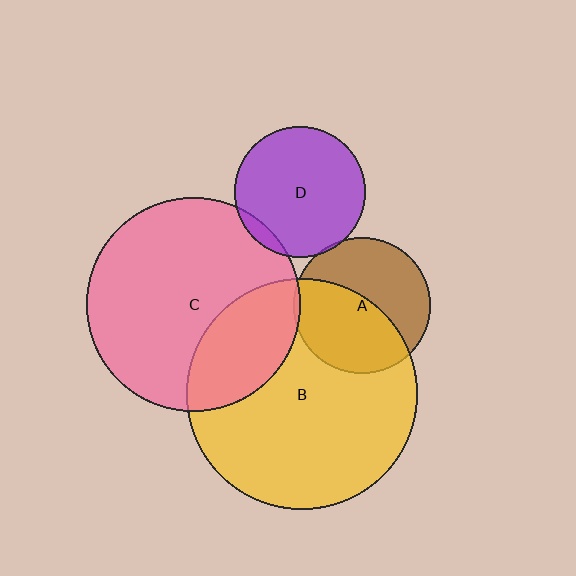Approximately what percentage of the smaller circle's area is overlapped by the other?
Approximately 25%.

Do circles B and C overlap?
Yes.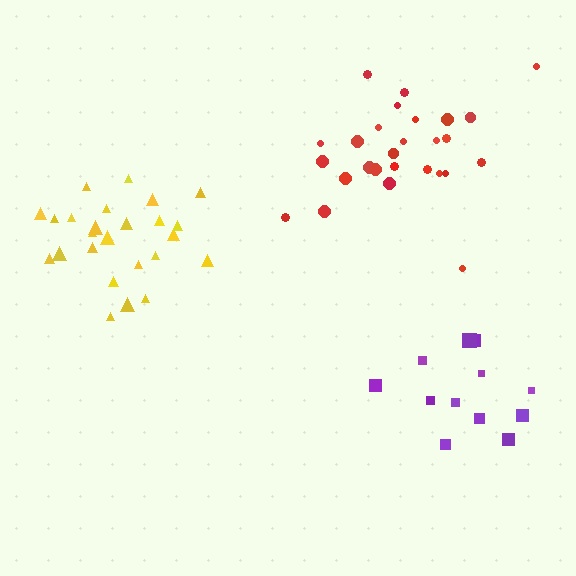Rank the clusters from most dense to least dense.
red, yellow, purple.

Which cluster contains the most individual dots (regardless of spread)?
Red (27).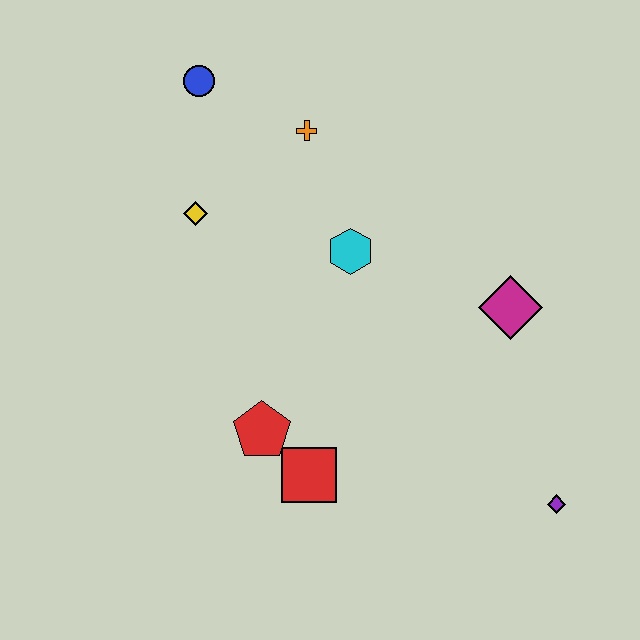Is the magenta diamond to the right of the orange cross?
Yes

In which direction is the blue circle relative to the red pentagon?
The blue circle is above the red pentagon.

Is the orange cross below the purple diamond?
No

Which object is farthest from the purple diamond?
The blue circle is farthest from the purple diamond.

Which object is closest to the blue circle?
The orange cross is closest to the blue circle.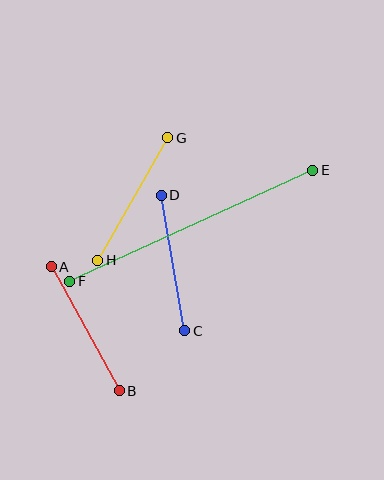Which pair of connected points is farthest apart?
Points E and F are farthest apart.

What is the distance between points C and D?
The distance is approximately 138 pixels.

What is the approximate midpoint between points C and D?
The midpoint is at approximately (173, 263) pixels.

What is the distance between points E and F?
The distance is approximately 267 pixels.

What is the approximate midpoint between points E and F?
The midpoint is at approximately (191, 226) pixels.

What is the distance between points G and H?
The distance is approximately 141 pixels.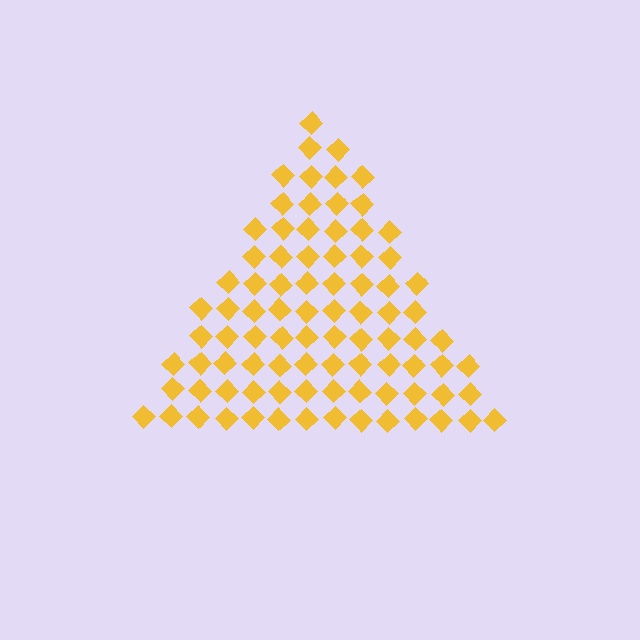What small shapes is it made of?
It is made of small diamonds.